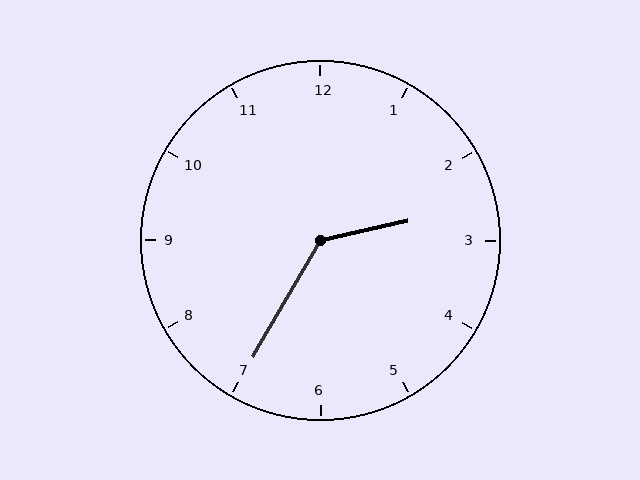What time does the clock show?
2:35.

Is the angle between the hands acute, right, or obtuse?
It is obtuse.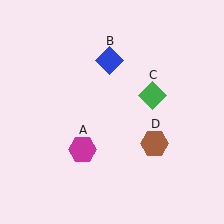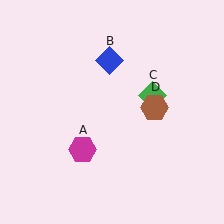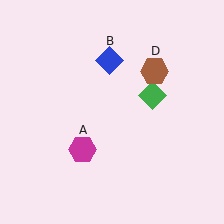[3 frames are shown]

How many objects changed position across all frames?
1 object changed position: brown hexagon (object D).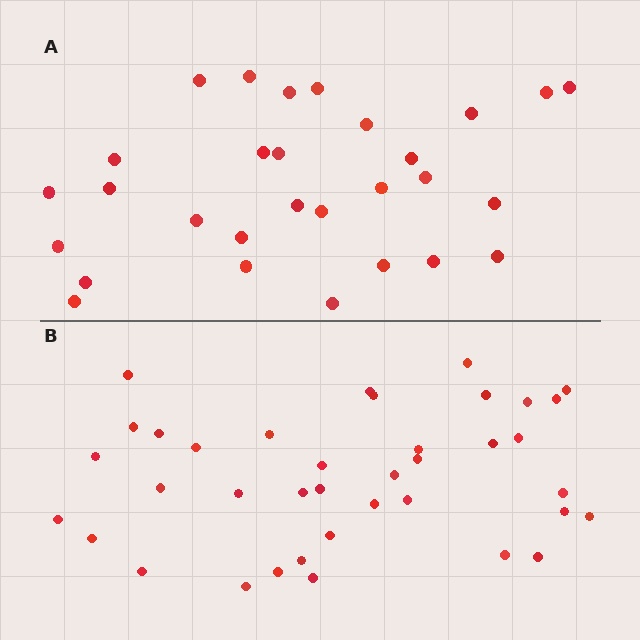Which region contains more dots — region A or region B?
Region B (the bottom region) has more dots.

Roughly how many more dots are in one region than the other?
Region B has roughly 8 or so more dots than region A.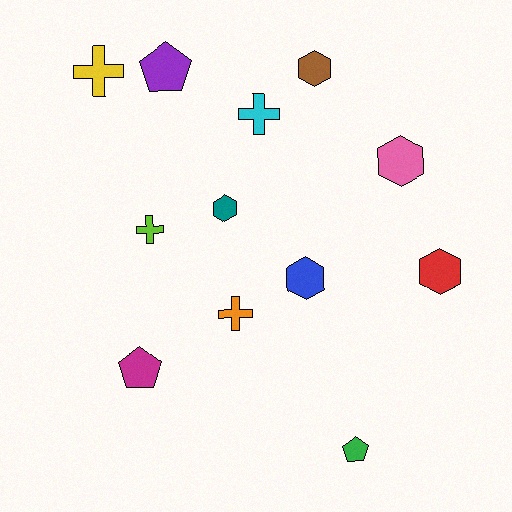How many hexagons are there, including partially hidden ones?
There are 5 hexagons.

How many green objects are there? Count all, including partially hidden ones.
There is 1 green object.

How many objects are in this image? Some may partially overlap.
There are 12 objects.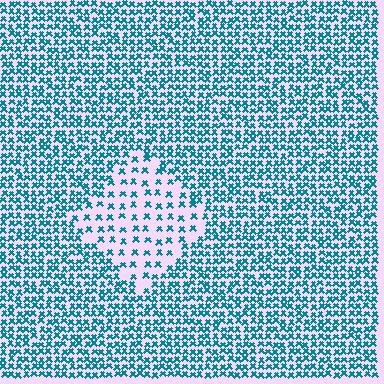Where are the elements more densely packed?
The elements are more densely packed outside the diamond boundary.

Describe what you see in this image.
The image contains small teal elements arranged at two different densities. A diamond-shaped region is visible where the elements are less densely packed than the surrounding area.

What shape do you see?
I see a diamond.